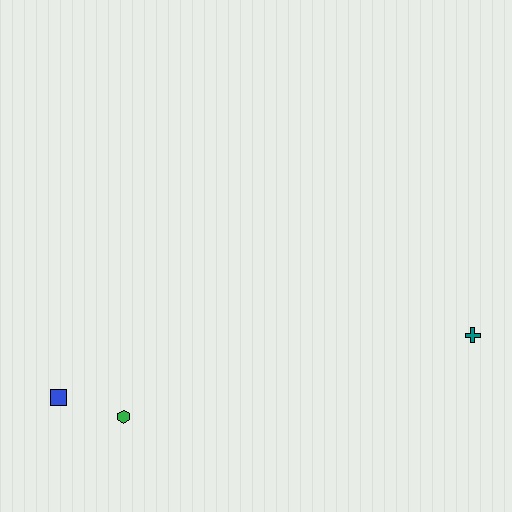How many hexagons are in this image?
There is 1 hexagon.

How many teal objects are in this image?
There is 1 teal object.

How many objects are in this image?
There are 3 objects.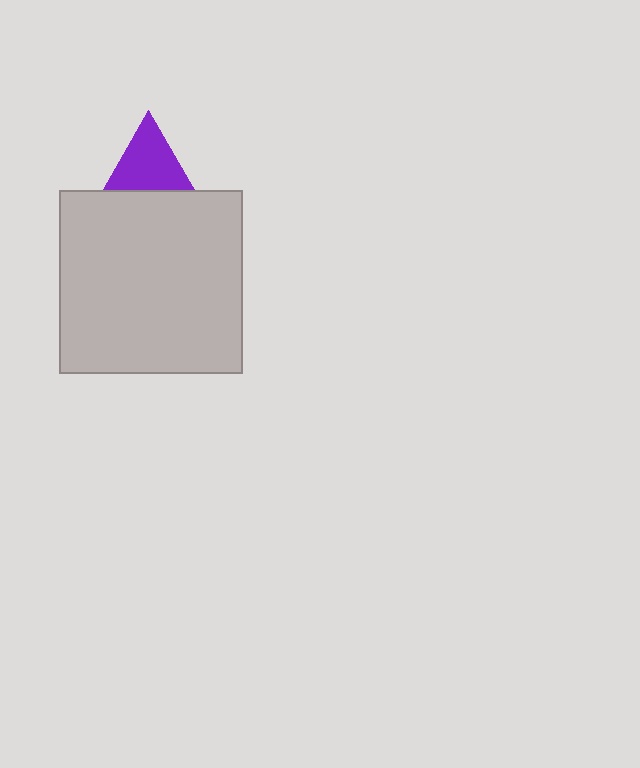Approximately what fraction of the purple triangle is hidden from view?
Roughly 47% of the purple triangle is hidden behind the light gray square.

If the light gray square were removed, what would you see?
You would see the complete purple triangle.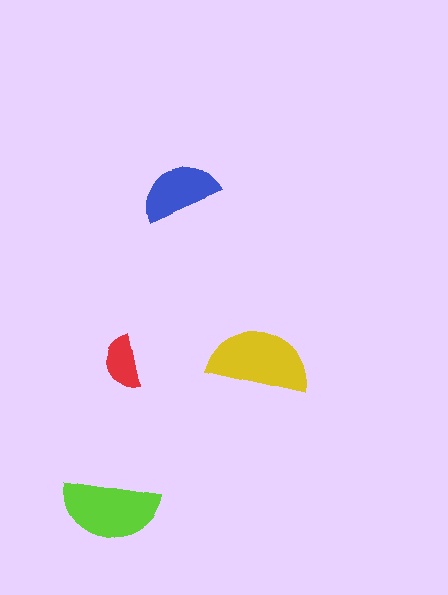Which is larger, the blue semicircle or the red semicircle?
The blue one.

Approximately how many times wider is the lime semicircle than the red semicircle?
About 2 times wider.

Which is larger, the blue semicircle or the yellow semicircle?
The yellow one.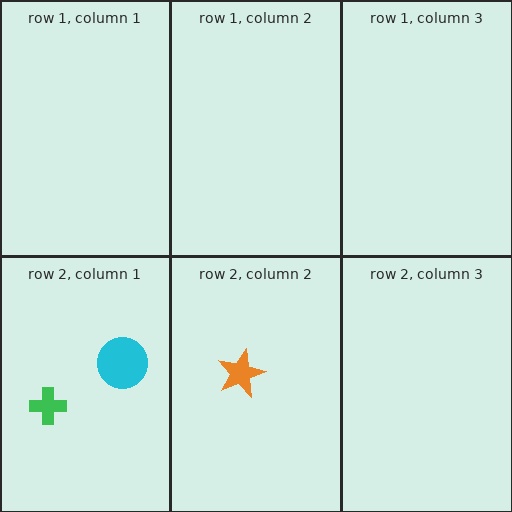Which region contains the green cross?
The row 2, column 1 region.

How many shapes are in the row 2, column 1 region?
2.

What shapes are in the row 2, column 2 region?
The orange star.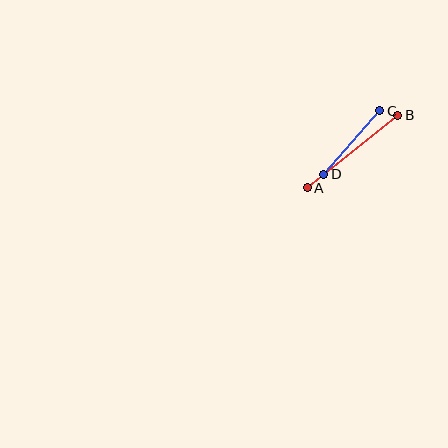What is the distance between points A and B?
The distance is approximately 116 pixels.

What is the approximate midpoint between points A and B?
The midpoint is at approximately (352, 152) pixels.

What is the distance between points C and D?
The distance is approximately 85 pixels.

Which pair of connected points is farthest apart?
Points A and B are farthest apart.